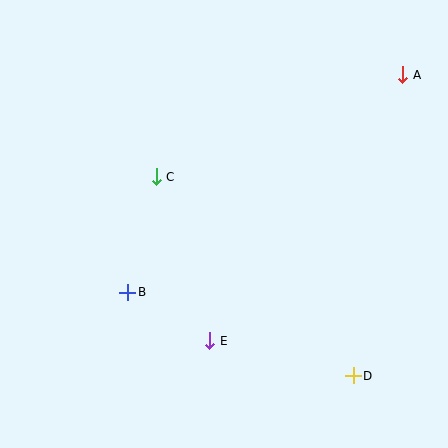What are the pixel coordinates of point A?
Point A is at (403, 75).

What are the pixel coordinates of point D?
Point D is at (353, 376).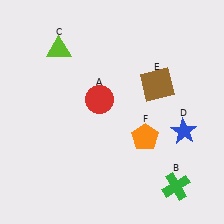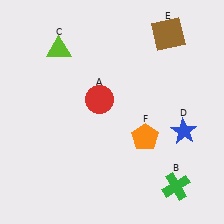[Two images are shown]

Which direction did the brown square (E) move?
The brown square (E) moved up.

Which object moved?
The brown square (E) moved up.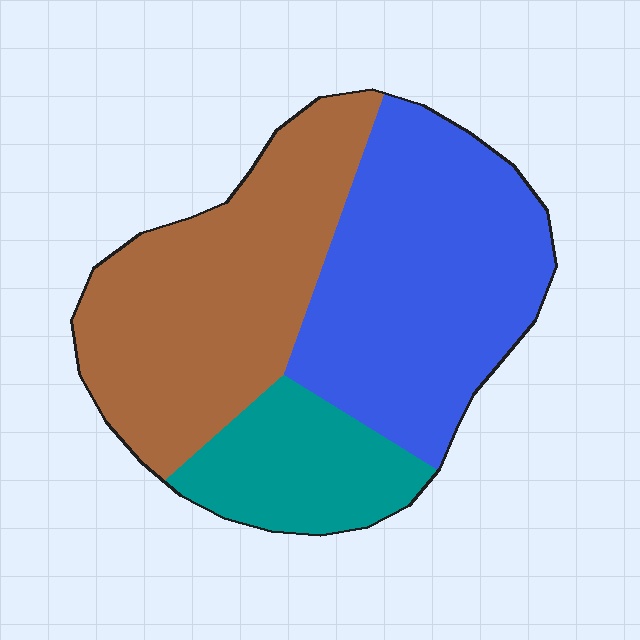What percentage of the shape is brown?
Brown takes up about two fifths (2/5) of the shape.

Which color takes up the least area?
Teal, at roughly 20%.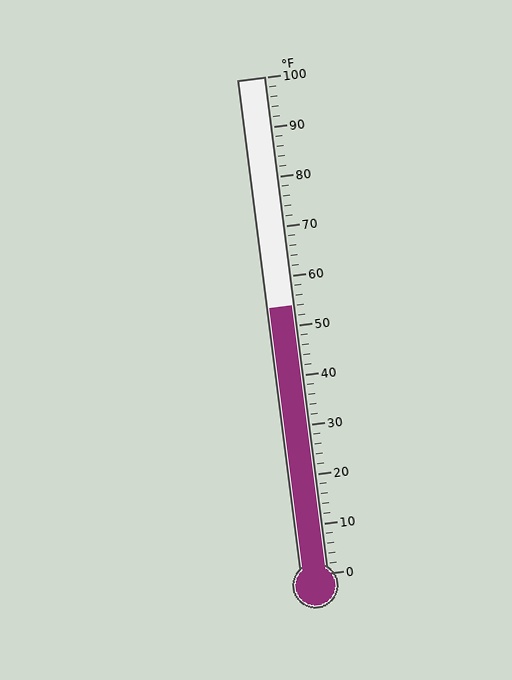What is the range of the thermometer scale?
The thermometer scale ranges from 0°F to 100°F.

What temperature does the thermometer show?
The thermometer shows approximately 54°F.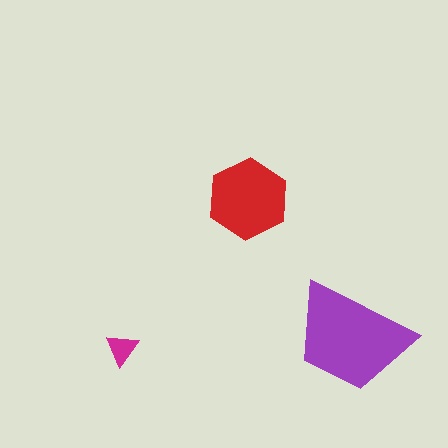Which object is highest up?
The red hexagon is topmost.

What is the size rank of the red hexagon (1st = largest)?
2nd.